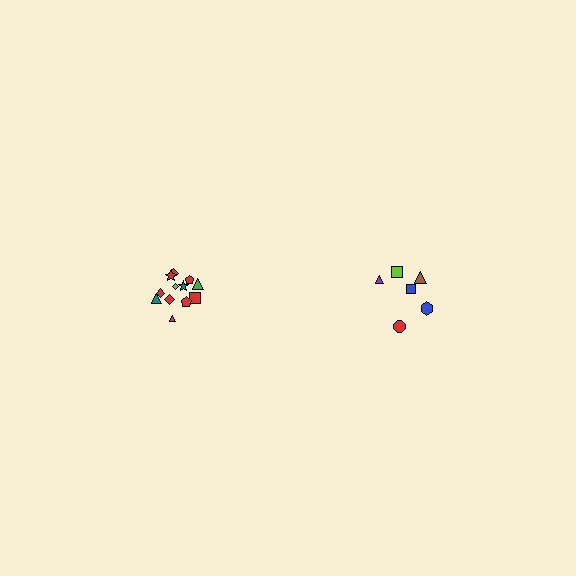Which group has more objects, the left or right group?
The left group.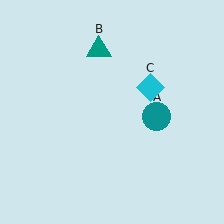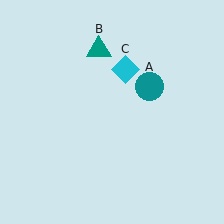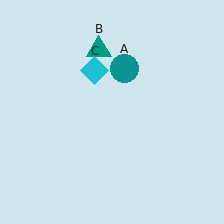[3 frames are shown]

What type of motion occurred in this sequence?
The teal circle (object A), cyan diamond (object C) rotated counterclockwise around the center of the scene.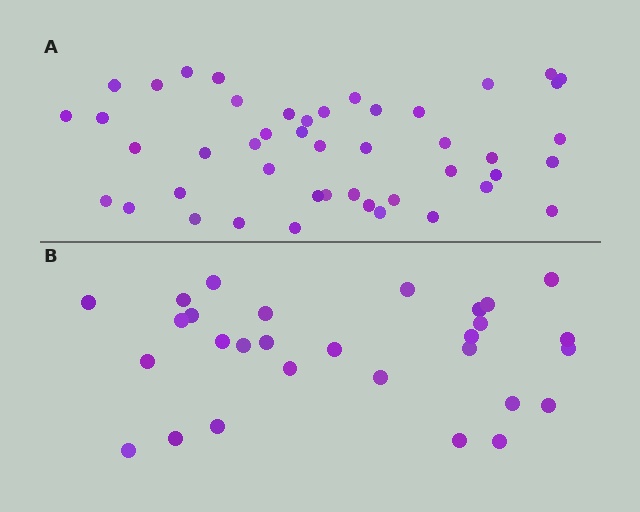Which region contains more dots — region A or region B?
Region A (the top region) has more dots.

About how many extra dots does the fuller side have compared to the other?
Region A has approximately 15 more dots than region B.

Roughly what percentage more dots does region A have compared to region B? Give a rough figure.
About 60% more.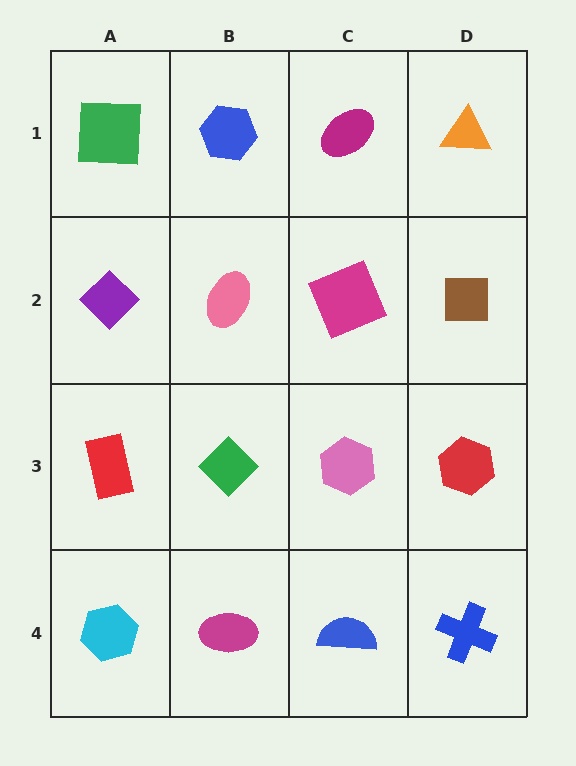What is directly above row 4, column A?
A red rectangle.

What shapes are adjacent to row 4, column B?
A green diamond (row 3, column B), a cyan hexagon (row 4, column A), a blue semicircle (row 4, column C).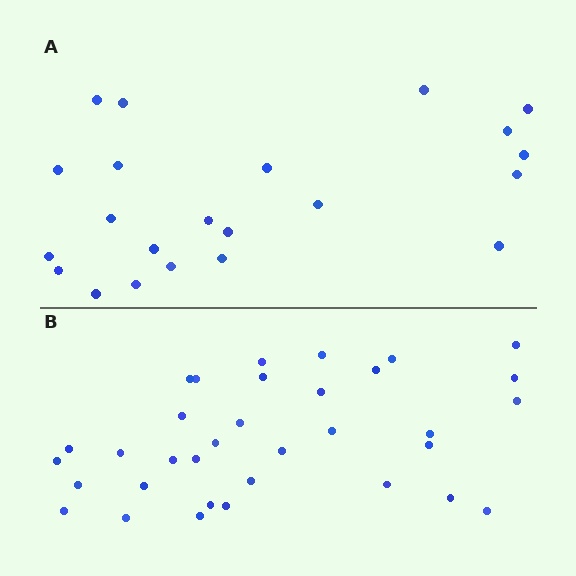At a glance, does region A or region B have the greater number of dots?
Region B (the bottom region) has more dots.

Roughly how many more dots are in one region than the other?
Region B has roughly 12 or so more dots than region A.